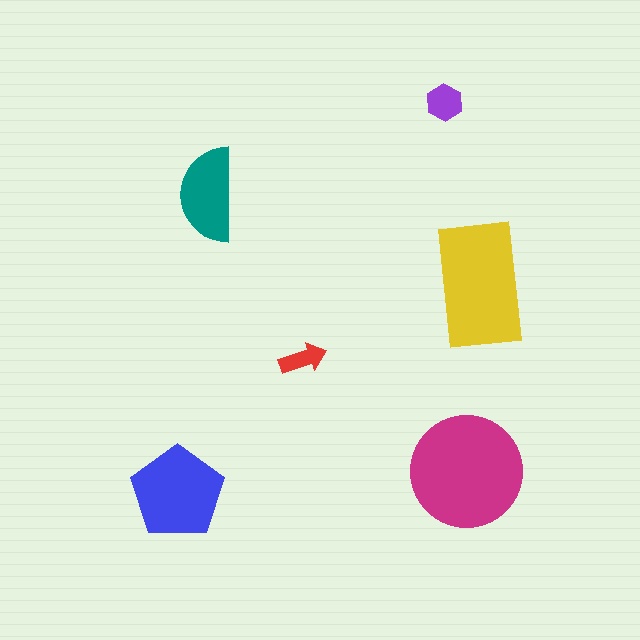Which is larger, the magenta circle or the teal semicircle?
The magenta circle.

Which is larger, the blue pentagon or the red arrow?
The blue pentagon.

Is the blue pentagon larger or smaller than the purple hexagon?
Larger.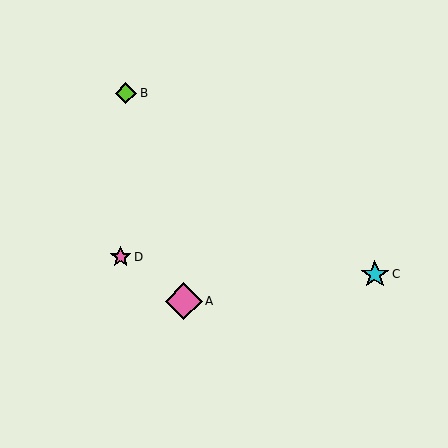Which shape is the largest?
The pink diamond (labeled A) is the largest.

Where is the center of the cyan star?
The center of the cyan star is at (375, 274).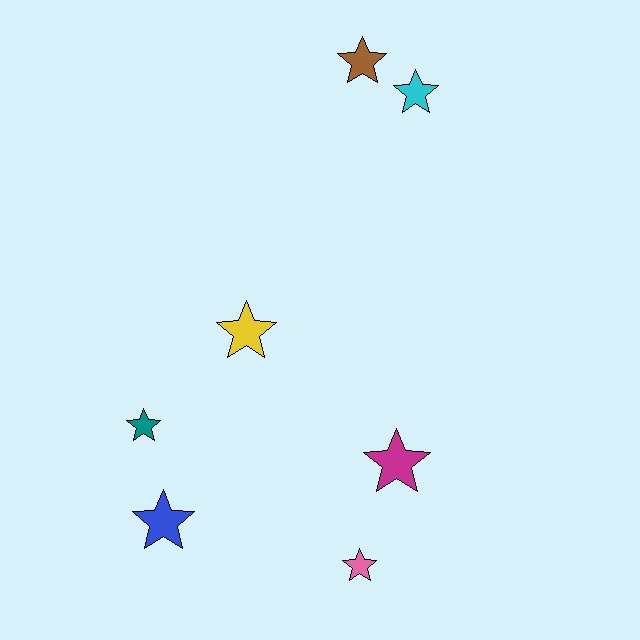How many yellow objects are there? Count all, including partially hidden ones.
There is 1 yellow object.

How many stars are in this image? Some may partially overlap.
There are 7 stars.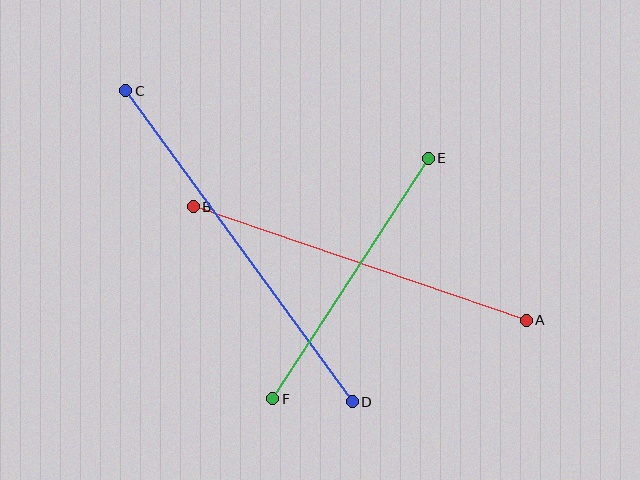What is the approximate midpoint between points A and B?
The midpoint is at approximately (360, 264) pixels.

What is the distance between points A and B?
The distance is approximately 352 pixels.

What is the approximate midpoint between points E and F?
The midpoint is at approximately (350, 278) pixels.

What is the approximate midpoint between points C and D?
The midpoint is at approximately (239, 246) pixels.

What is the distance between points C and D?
The distance is approximately 385 pixels.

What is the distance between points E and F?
The distance is approximately 286 pixels.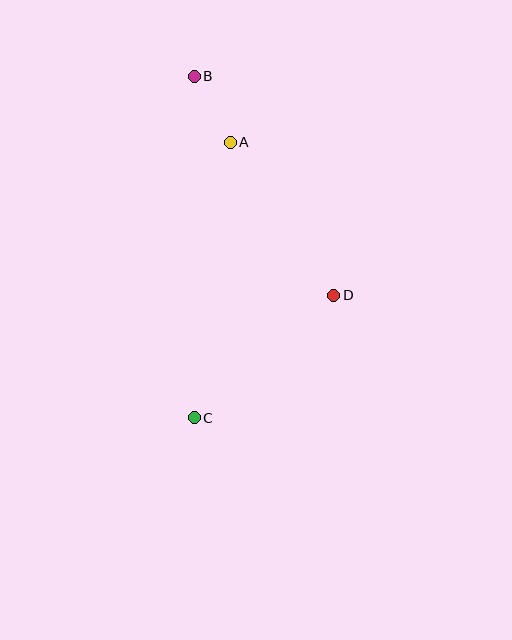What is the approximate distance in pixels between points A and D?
The distance between A and D is approximately 184 pixels.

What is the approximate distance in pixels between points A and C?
The distance between A and C is approximately 277 pixels.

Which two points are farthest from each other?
Points B and C are farthest from each other.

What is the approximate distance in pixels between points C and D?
The distance between C and D is approximately 185 pixels.